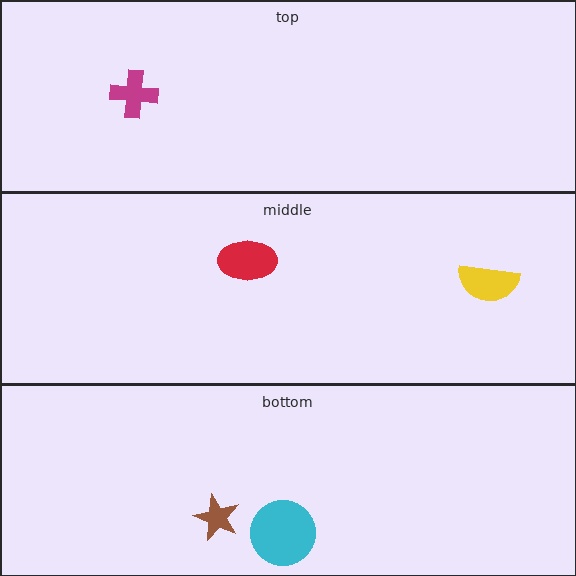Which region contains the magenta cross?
The top region.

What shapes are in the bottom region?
The brown star, the cyan circle.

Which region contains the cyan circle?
The bottom region.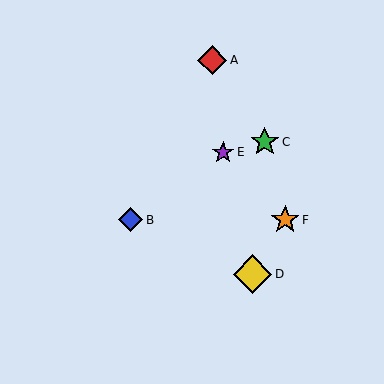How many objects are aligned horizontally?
2 objects (B, F) are aligned horizontally.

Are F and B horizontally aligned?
Yes, both are at y≈220.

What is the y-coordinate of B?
Object B is at y≈220.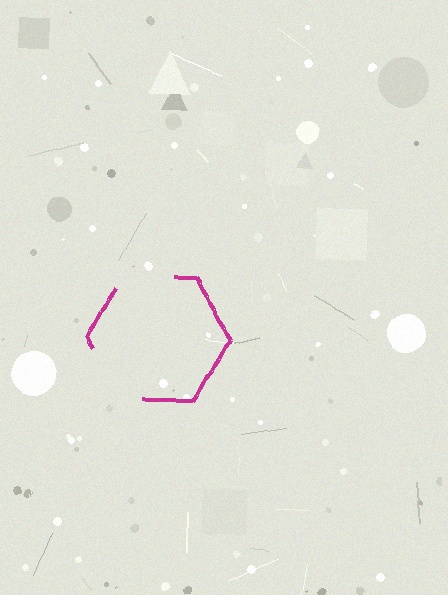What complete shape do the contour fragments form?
The contour fragments form a hexagon.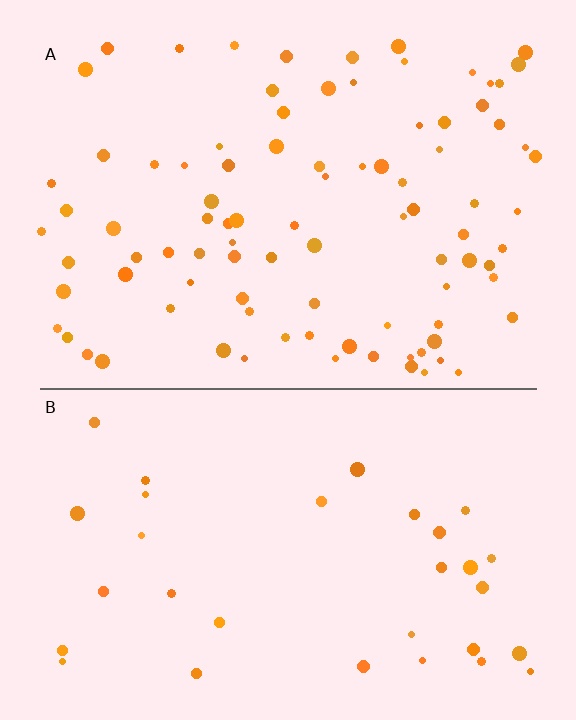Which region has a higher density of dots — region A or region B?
A (the top).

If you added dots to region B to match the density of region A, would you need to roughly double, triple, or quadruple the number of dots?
Approximately triple.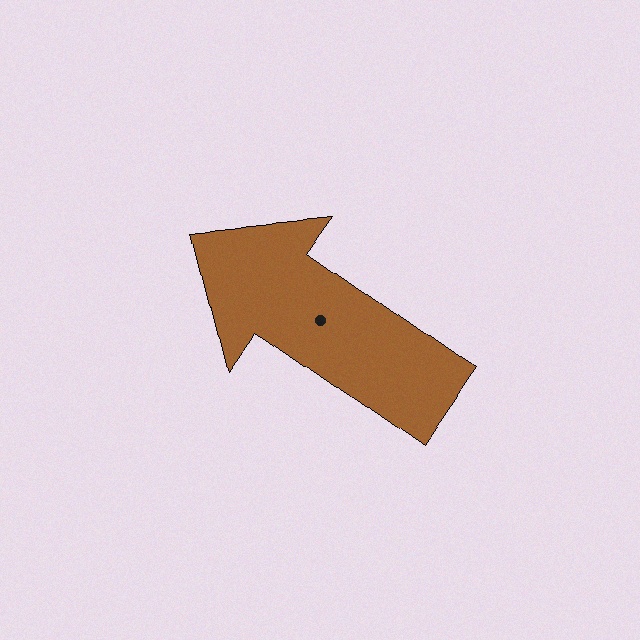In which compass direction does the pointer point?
Northwest.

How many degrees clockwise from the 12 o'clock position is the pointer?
Approximately 305 degrees.